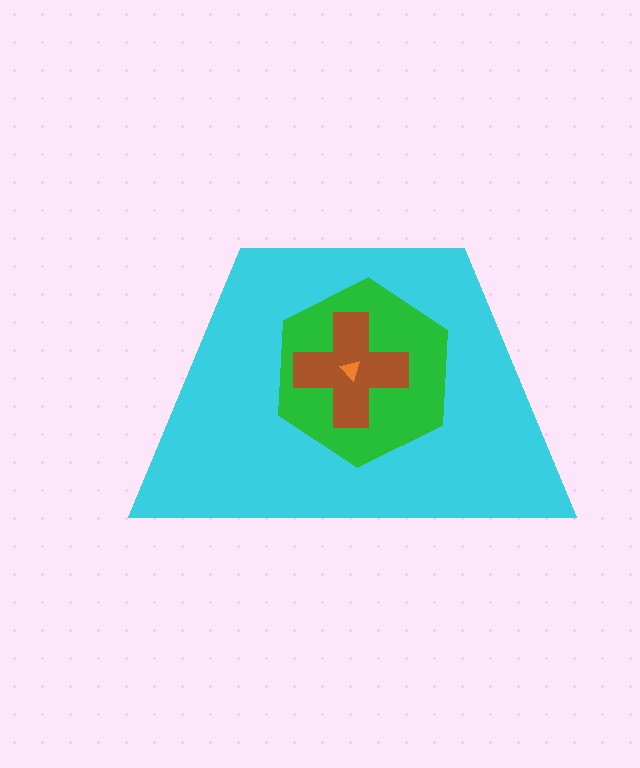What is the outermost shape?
The cyan trapezoid.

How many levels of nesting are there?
4.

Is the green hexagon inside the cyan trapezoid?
Yes.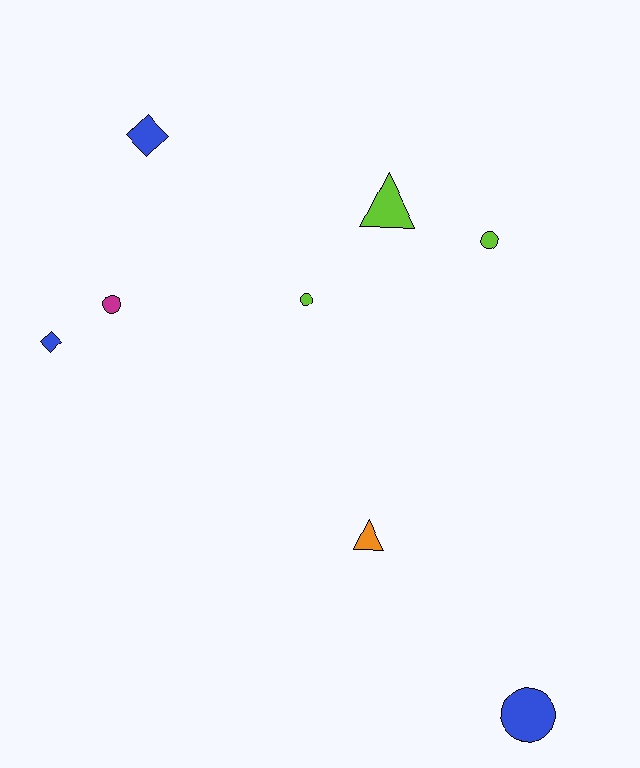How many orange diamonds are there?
There are no orange diamonds.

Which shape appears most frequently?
Circle, with 4 objects.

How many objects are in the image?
There are 8 objects.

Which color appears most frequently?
Blue, with 3 objects.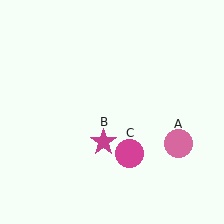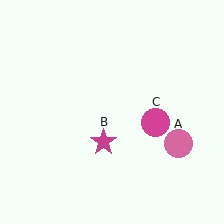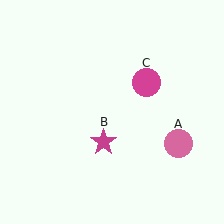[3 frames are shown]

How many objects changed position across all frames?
1 object changed position: magenta circle (object C).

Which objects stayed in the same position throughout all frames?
Pink circle (object A) and magenta star (object B) remained stationary.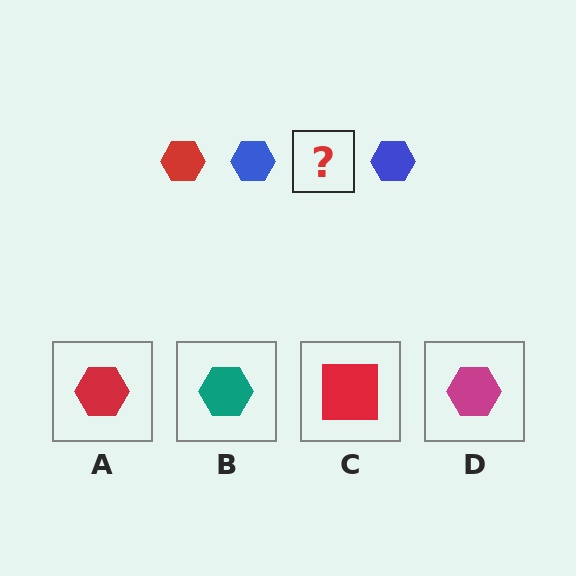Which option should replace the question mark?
Option A.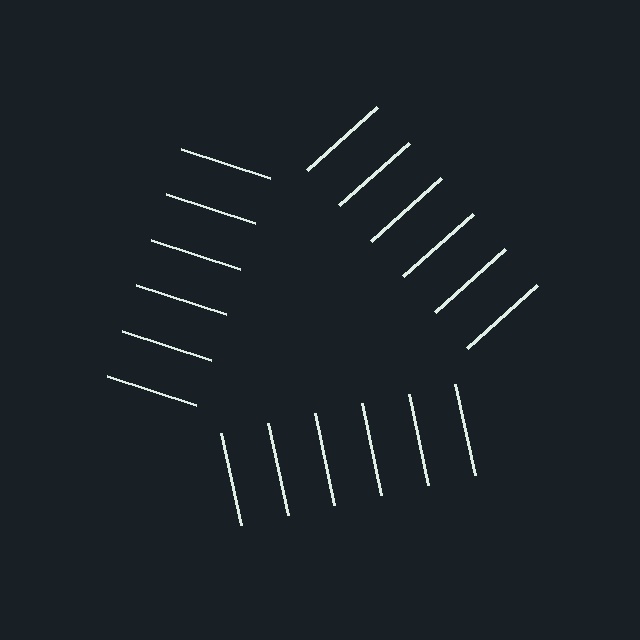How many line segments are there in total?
18 — 6 along each of the 3 edges.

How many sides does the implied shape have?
3 sides — the line-ends trace a triangle.